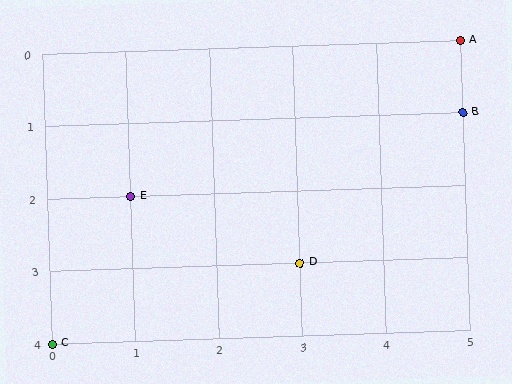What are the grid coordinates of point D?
Point D is at grid coordinates (3, 3).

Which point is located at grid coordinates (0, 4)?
Point C is at (0, 4).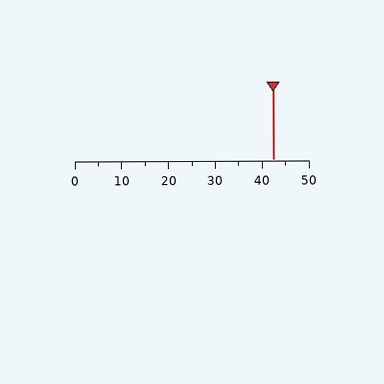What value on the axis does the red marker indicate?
The marker indicates approximately 42.5.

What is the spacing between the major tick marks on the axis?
The major ticks are spaced 10 apart.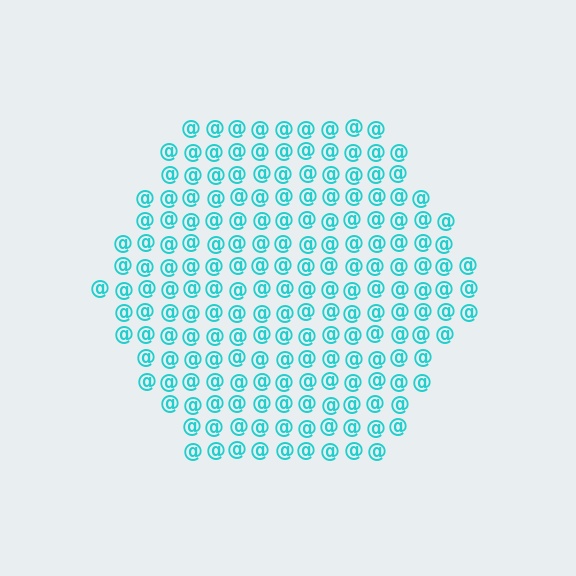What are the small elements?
The small elements are at signs.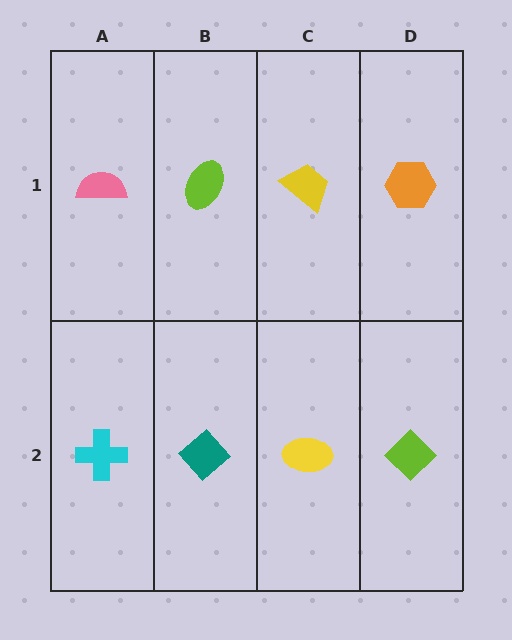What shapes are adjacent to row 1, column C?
A yellow ellipse (row 2, column C), a lime ellipse (row 1, column B), an orange hexagon (row 1, column D).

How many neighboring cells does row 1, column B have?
3.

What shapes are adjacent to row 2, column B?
A lime ellipse (row 1, column B), a cyan cross (row 2, column A), a yellow ellipse (row 2, column C).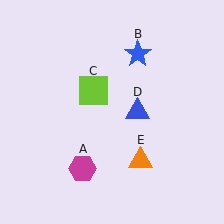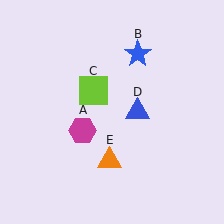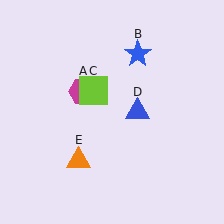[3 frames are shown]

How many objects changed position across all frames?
2 objects changed position: magenta hexagon (object A), orange triangle (object E).